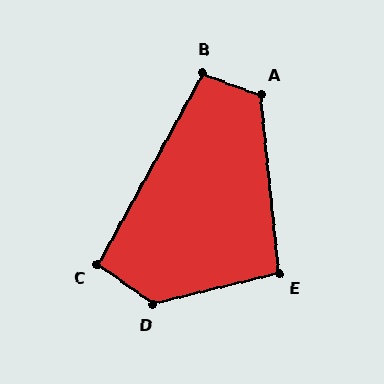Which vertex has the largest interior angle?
D, at approximately 131 degrees.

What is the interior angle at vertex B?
Approximately 98 degrees (obtuse).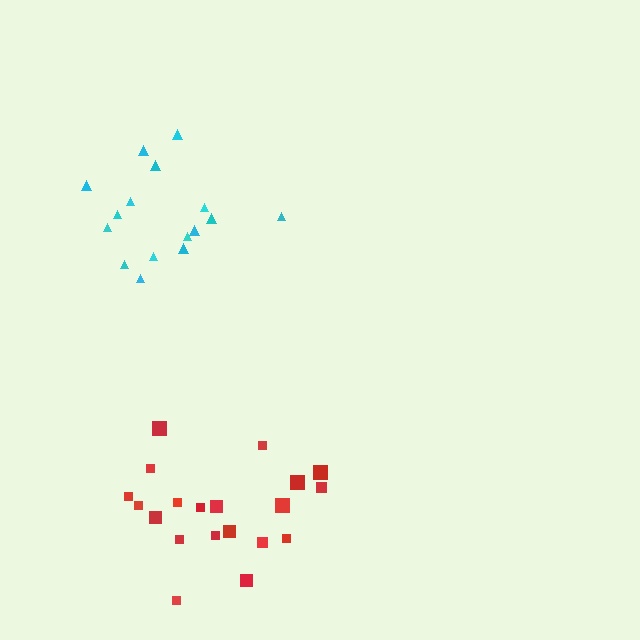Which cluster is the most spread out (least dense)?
Red.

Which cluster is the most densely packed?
Cyan.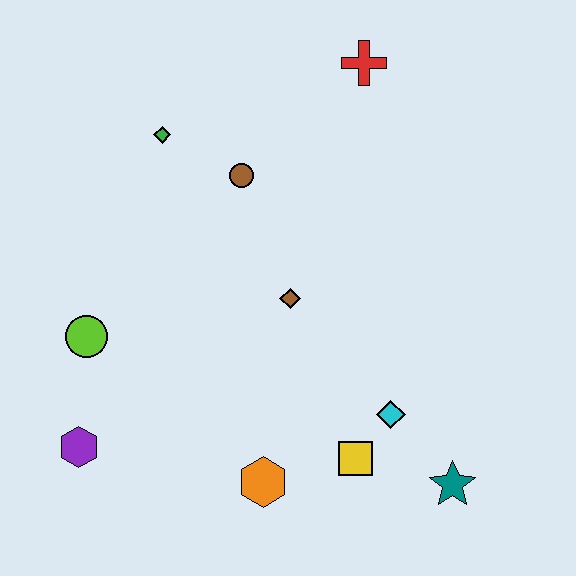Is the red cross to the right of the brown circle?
Yes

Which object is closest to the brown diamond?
The brown circle is closest to the brown diamond.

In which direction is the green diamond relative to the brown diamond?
The green diamond is above the brown diamond.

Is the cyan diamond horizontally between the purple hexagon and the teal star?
Yes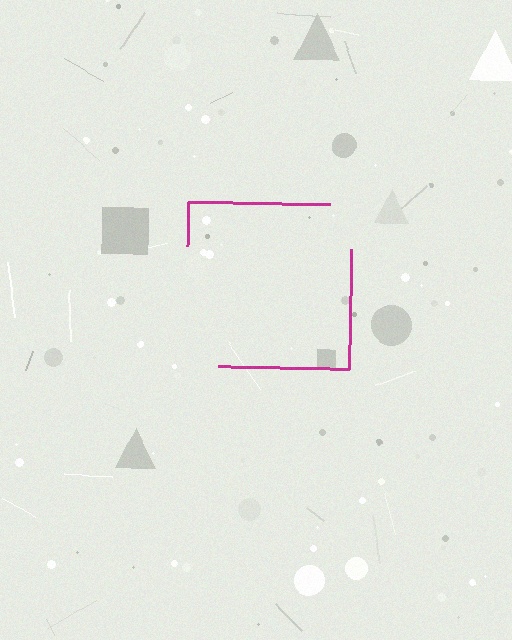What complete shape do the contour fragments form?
The contour fragments form a square.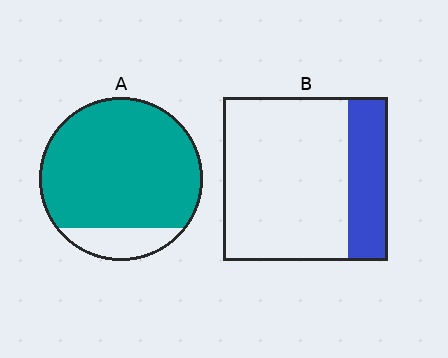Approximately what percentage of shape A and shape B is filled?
A is approximately 85% and B is approximately 25%.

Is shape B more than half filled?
No.